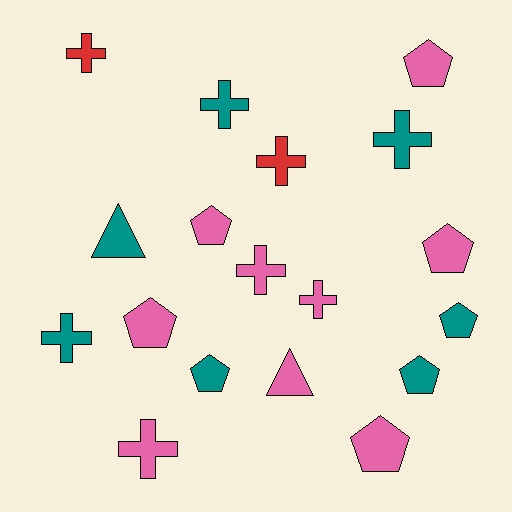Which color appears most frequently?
Pink, with 9 objects.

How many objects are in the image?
There are 18 objects.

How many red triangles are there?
There are no red triangles.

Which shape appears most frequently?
Cross, with 8 objects.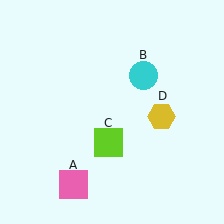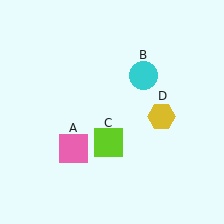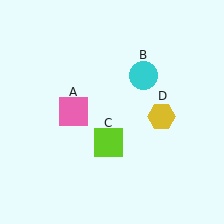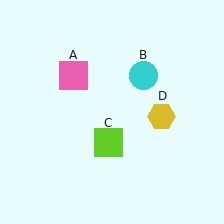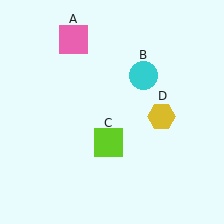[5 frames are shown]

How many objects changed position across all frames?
1 object changed position: pink square (object A).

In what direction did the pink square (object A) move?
The pink square (object A) moved up.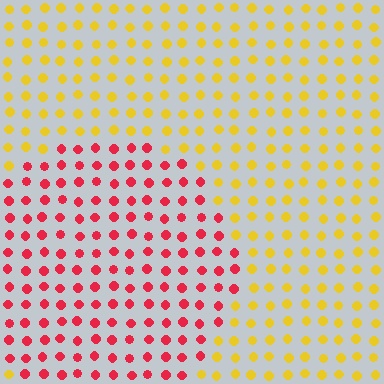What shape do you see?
I see a circle.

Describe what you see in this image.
The image is filled with small yellow elements in a uniform arrangement. A circle-shaped region is visible where the elements are tinted to a slightly different hue, forming a subtle color boundary.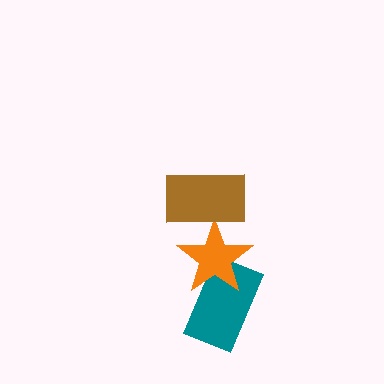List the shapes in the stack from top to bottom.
From top to bottom: the brown rectangle, the orange star, the teal rectangle.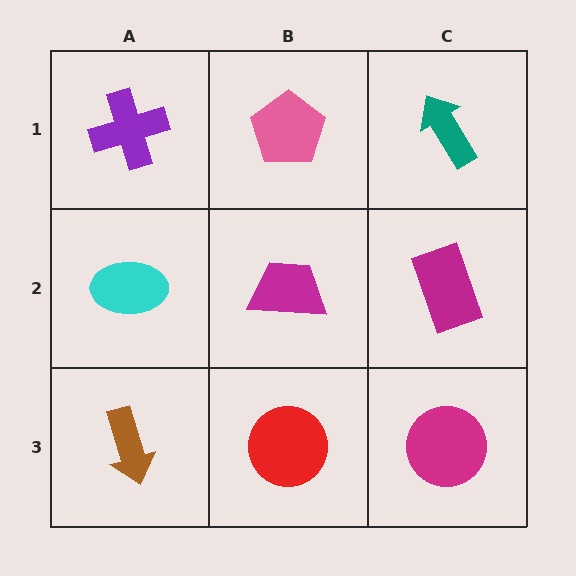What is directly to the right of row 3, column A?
A red circle.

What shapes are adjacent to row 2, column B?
A pink pentagon (row 1, column B), a red circle (row 3, column B), a cyan ellipse (row 2, column A), a magenta rectangle (row 2, column C).